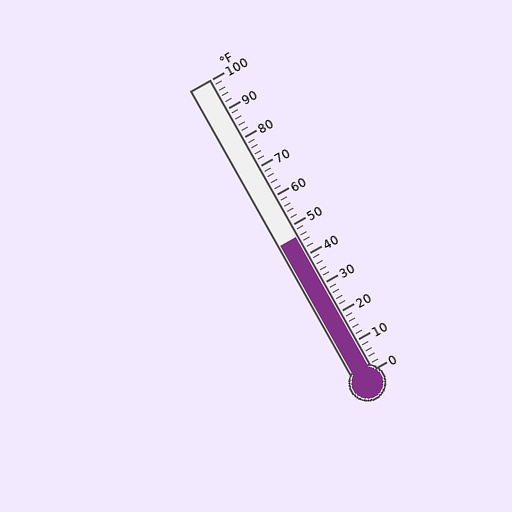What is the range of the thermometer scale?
The thermometer scale ranges from 0°F to 100°F.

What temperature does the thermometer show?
The thermometer shows approximately 46°F.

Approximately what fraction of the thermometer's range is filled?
The thermometer is filled to approximately 45% of its range.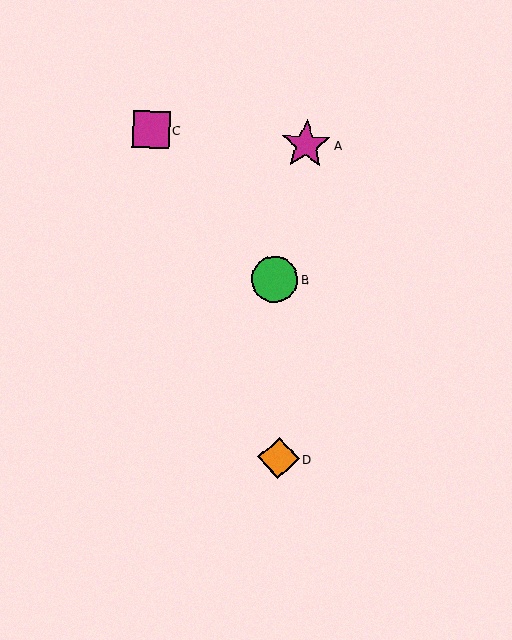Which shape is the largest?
The magenta star (labeled A) is the largest.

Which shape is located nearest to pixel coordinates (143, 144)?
The magenta square (labeled C) at (152, 129) is nearest to that location.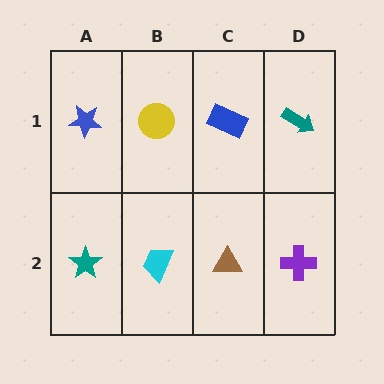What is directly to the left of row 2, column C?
A cyan trapezoid.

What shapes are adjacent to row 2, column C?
A blue rectangle (row 1, column C), a cyan trapezoid (row 2, column B), a purple cross (row 2, column D).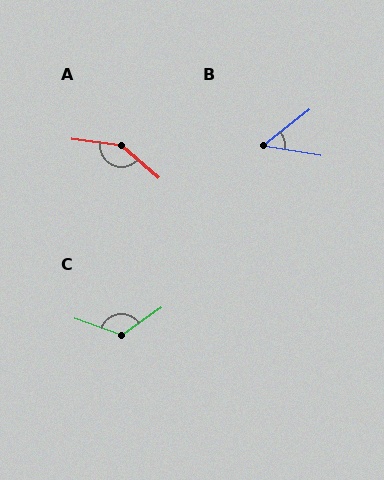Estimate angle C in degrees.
Approximately 125 degrees.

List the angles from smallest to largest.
B (47°), C (125°), A (146°).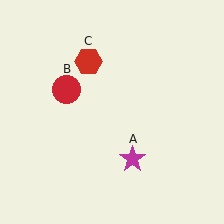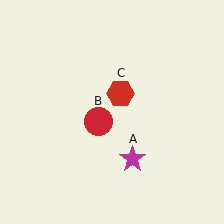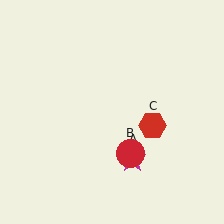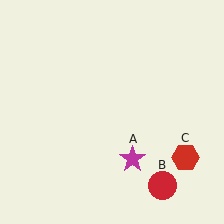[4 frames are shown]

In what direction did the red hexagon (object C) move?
The red hexagon (object C) moved down and to the right.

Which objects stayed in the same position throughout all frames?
Magenta star (object A) remained stationary.